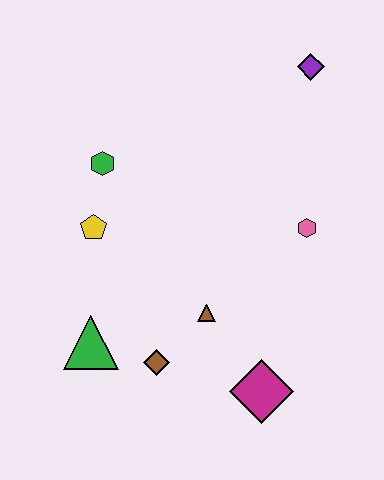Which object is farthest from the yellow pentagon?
The purple diamond is farthest from the yellow pentagon.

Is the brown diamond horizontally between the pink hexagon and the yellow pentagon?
Yes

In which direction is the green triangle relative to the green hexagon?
The green triangle is below the green hexagon.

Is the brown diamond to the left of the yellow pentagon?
No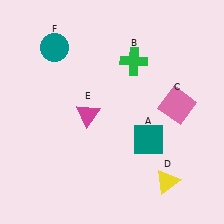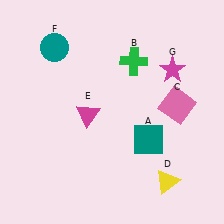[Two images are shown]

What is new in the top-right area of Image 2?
A magenta star (G) was added in the top-right area of Image 2.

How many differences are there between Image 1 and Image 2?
There is 1 difference between the two images.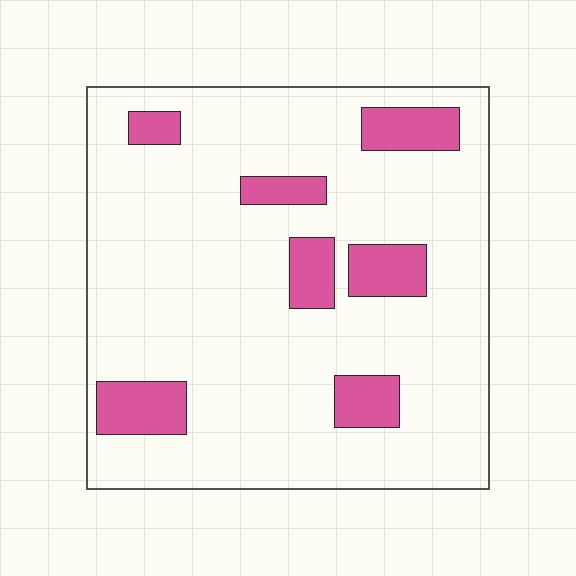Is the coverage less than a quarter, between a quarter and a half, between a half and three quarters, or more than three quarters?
Less than a quarter.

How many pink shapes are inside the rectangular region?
7.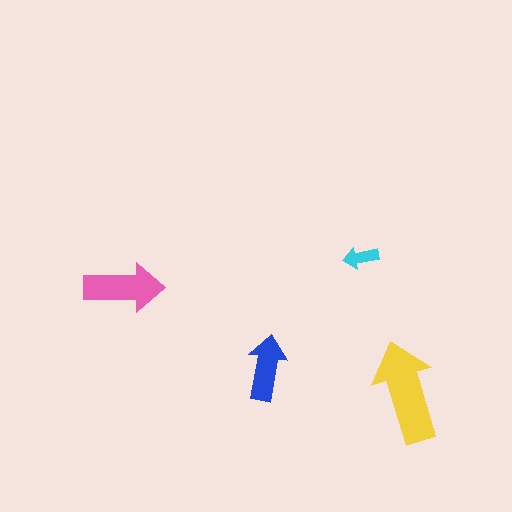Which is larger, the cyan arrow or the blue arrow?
The blue one.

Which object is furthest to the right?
The yellow arrow is rightmost.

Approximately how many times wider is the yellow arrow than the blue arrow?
About 1.5 times wider.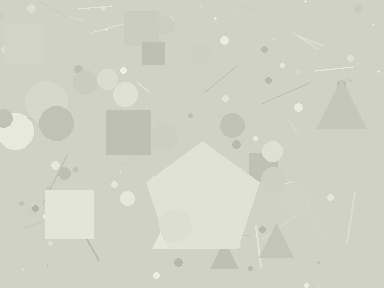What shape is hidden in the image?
A pentagon is hidden in the image.